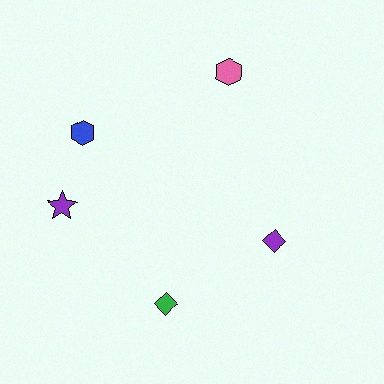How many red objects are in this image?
There are no red objects.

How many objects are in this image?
There are 5 objects.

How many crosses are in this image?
There are no crosses.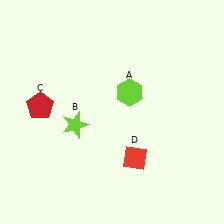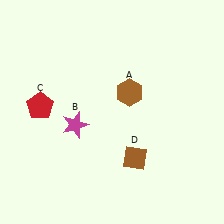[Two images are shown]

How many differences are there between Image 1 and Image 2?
There are 3 differences between the two images.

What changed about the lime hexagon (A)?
In Image 1, A is lime. In Image 2, it changed to brown.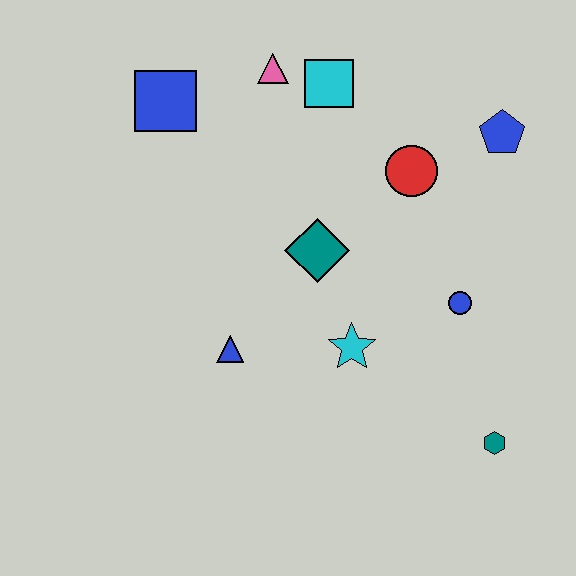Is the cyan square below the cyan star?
No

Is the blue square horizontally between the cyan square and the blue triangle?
No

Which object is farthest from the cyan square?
The teal hexagon is farthest from the cyan square.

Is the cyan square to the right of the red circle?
No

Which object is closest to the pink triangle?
The cyan square is closest to the pink triangle.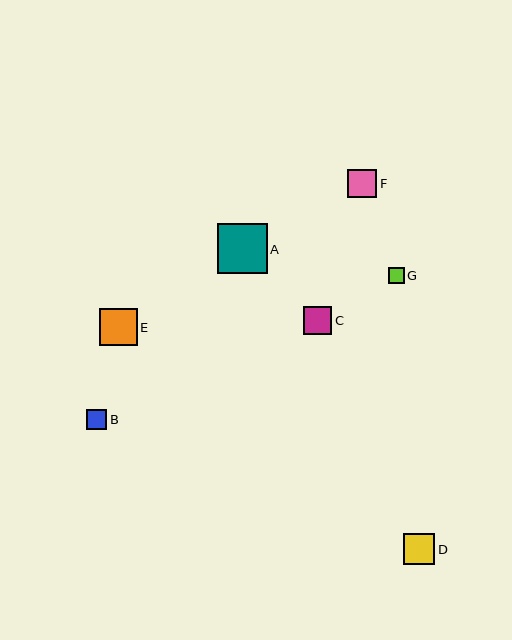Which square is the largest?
Square A is the largest with a size of approximately 50 pixels.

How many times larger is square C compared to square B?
Square C is approximately 1.4 times the size of square B.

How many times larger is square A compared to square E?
Square A is approximately 1.3 times the size of square E.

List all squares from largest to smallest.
From largest to smallest: A, E, D, F, C, B, G.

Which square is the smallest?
Square G is the smallest with a size of approximately 16 pixels.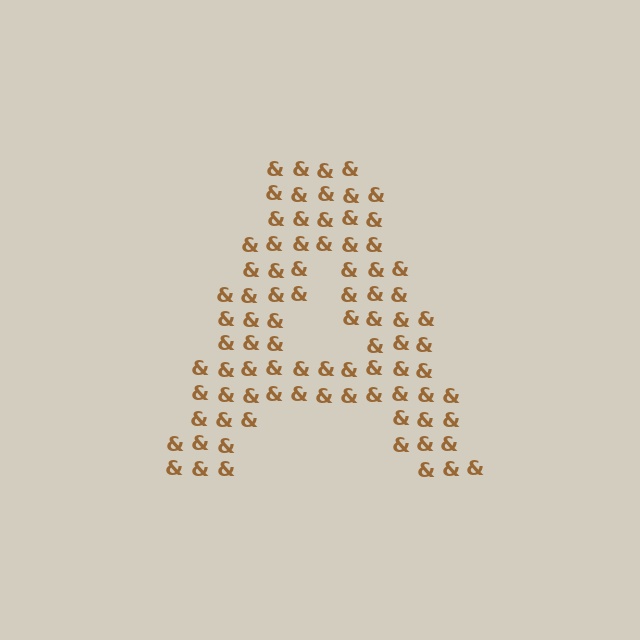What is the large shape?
The large shape is the letter A.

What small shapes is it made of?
It is made of small ampersands.